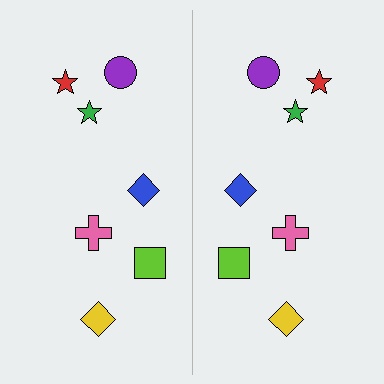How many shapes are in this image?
There are 14 shapes in this image.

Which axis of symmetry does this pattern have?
The pattern has a vertical axis of symmetry running through the center of the image.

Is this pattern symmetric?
Yes, this pattern has bilateral (reflection) symmetry.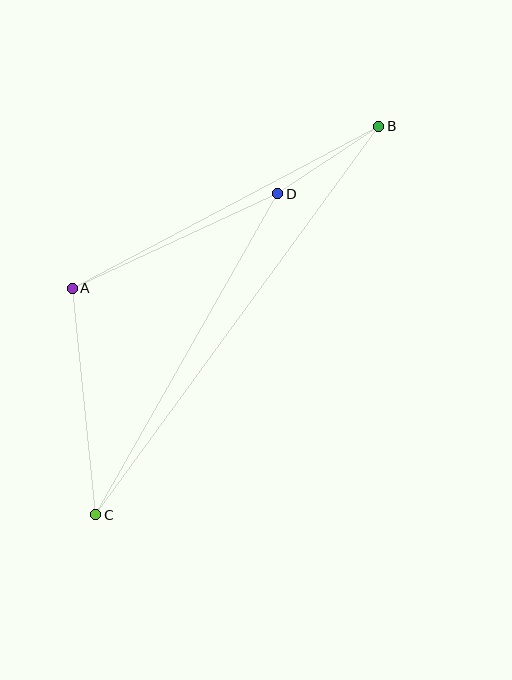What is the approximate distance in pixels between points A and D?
The distance between A and D is approximately 226 pixels.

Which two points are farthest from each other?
Points B and C are farthest from each other.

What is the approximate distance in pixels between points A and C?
The distance between A and C is approximately 228 pixels.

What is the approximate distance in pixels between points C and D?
The distance between C and D is approximately 369 pixels.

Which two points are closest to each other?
Points B and D are closest to each other.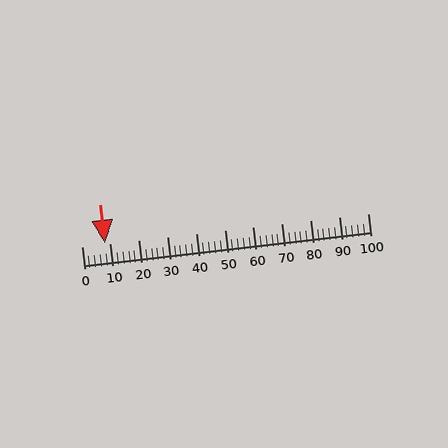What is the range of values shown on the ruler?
The ruler shows values from 0 to 100.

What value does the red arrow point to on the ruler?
The red arrow points to approximately 8.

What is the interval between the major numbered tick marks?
The major tick marks are spaced 10 units apart.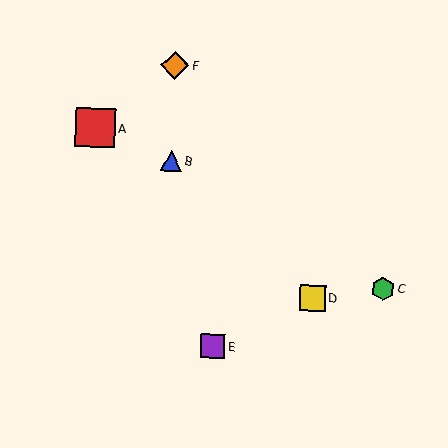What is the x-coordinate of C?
Object C is at x≈383.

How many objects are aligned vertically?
2 objects (B, F) are aligned vertically.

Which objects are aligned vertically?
Objects B, F are aligned vertically.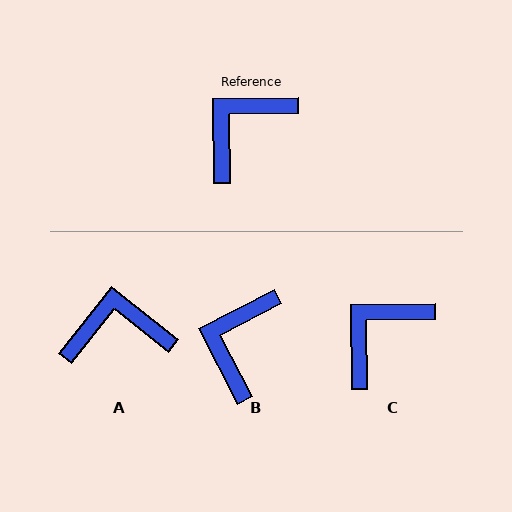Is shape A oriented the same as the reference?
No, it is off by about 39 degrees.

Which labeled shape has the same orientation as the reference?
C.